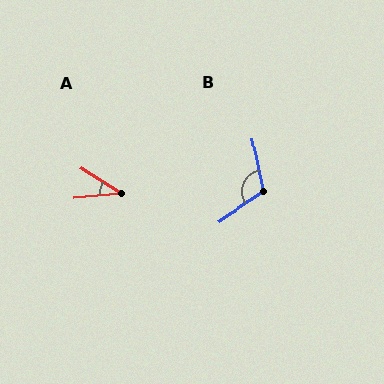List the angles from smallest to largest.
A (36°), B (112°).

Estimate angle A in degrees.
Approximately 36 degrees.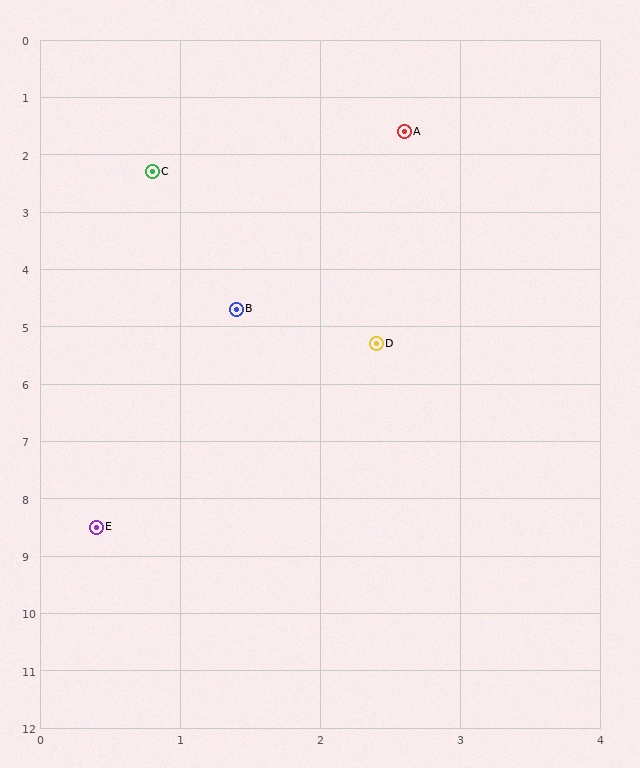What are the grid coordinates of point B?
Point B is at approximately (1.4, 4.7).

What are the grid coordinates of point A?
Point A is at approximately (2.6, 1.6).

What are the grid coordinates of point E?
Point E is at approximately (0.4, 8.5).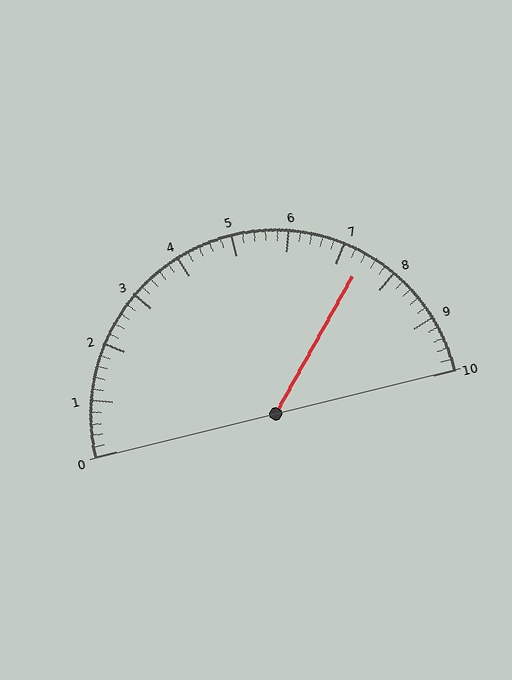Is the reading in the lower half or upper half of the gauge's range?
The reading is in the upper half of the range (0 to 10).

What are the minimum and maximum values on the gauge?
The gauge ranges from 0 to 10.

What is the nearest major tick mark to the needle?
The nearest major tick mark is 7.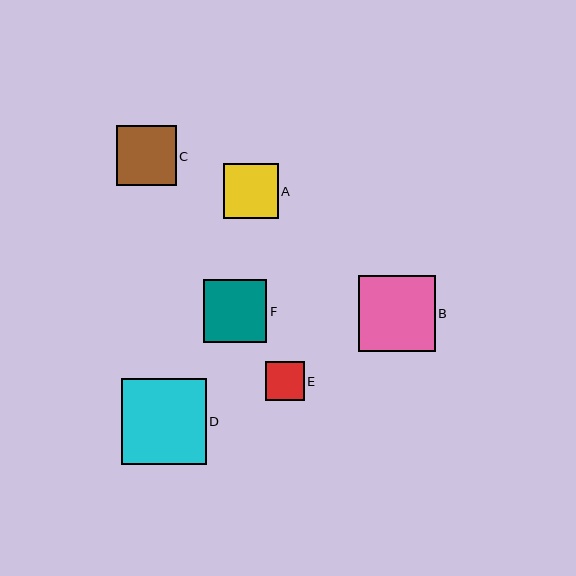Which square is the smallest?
Square E is the smallest with a size of approximately 39 pixels.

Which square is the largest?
Square D is the largest with a size of approximately 85 pixels.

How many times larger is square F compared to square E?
Square F is approximately 1.6 times the size of square E.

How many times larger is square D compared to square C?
Square D is approximately 1.4 times the size of square C.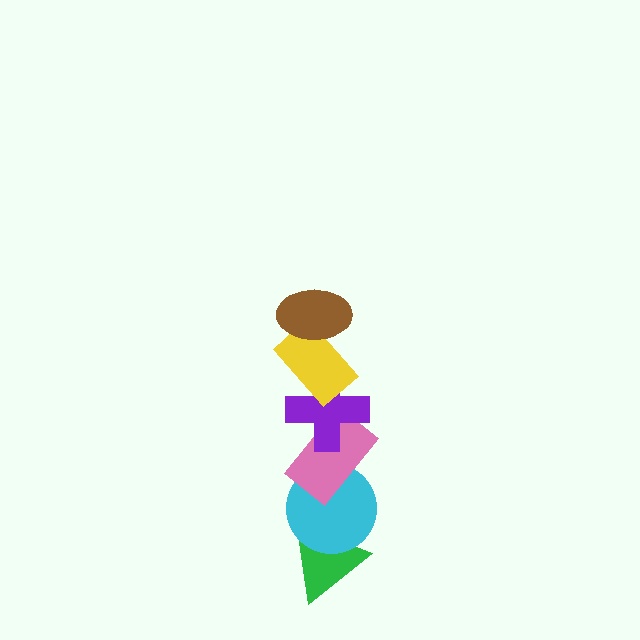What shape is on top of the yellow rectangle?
The brown ellipse is on top of the yellow rectangle.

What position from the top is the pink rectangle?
The pink rectangle is 4th from the top.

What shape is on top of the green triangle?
The cyan circle is on top of the green triangle.